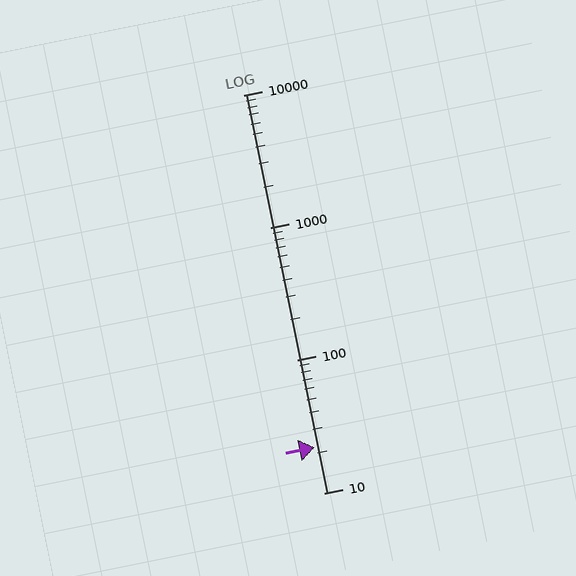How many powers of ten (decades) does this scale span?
The scale spans 3 decades, from 10 to 10000.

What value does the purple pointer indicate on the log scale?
The pointer indicates approximately 22.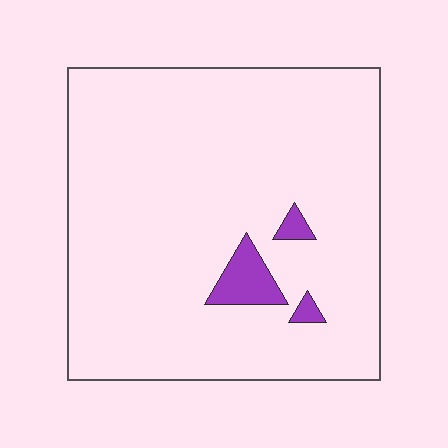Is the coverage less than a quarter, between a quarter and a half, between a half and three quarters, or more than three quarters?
Less than a quarter.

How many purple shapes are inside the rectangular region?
3.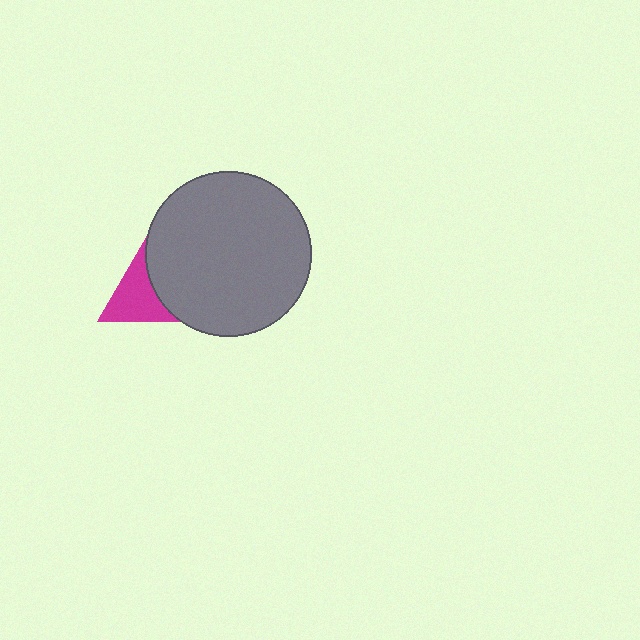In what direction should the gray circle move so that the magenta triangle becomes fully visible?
The gray circle should move right. That is the shortest direction to clear the overlap and leave the magenta triangle fully visible.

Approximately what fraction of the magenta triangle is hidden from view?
Roughly 38% of the magenta triangle is hidden behind the gray circle.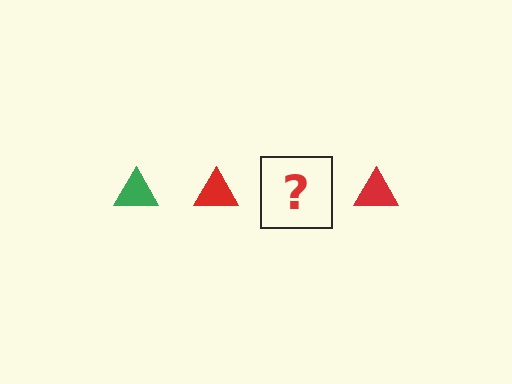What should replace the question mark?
The question mark should be replaced with a green triangle.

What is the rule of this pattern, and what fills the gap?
The rule is that the pattern cycles through green, red triangles. The gap should be filled with a green triangle.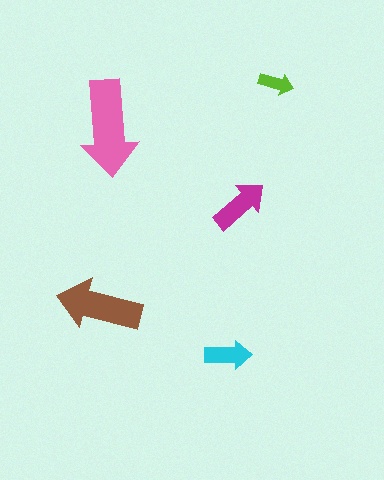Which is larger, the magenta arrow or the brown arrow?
The brown one.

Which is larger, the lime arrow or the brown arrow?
The brown one.